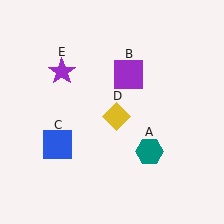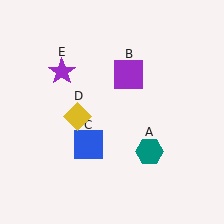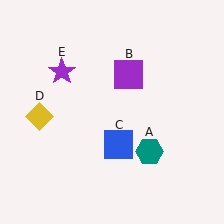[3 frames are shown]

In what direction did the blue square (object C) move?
The blue square (object C) moved right.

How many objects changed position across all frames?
2 objects changed position: blue square (object C), yellow diamond (object D).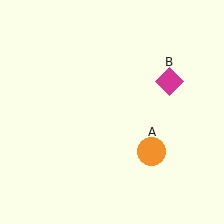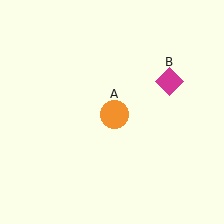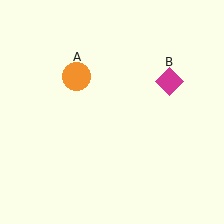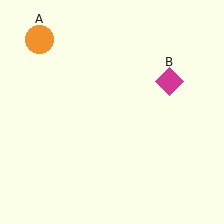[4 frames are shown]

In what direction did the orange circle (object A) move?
The orange circle (object A) moved up and to the left.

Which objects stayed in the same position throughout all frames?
Magenta diamond (object B) remained stationary.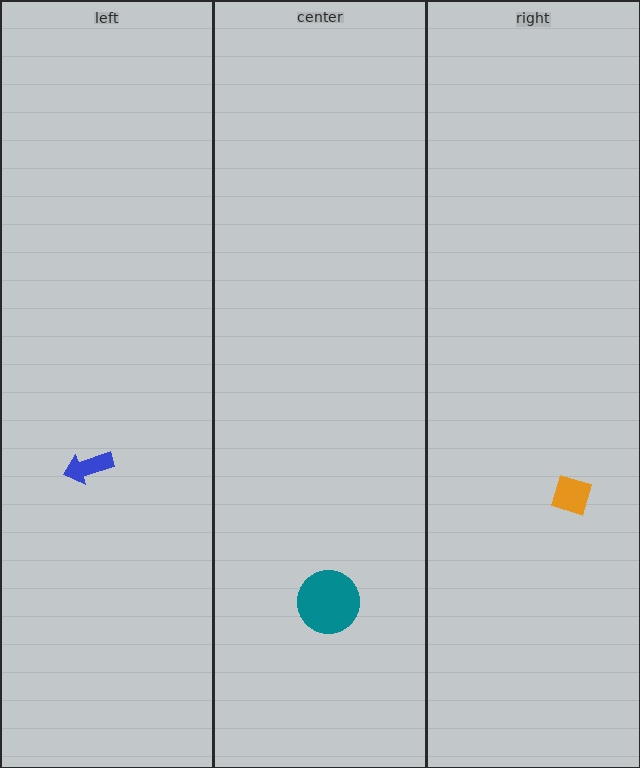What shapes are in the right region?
The orange diamond.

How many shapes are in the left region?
1.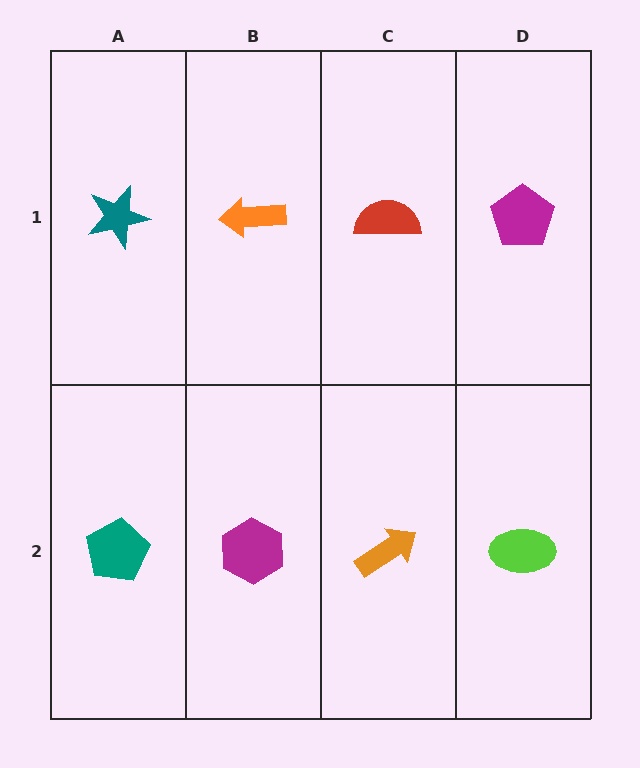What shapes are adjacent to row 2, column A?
A teal star (row 1, column A), a magenta hexagon (row 2, column B).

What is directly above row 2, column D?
A magenta pentagon.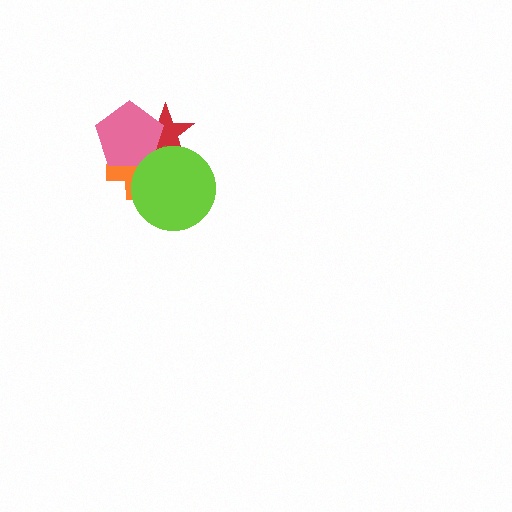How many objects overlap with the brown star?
4 objects overlap with the brown star.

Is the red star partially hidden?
Yes, it is partially covered by another shape.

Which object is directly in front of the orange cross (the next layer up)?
The red star is directly in front of the orange cross.